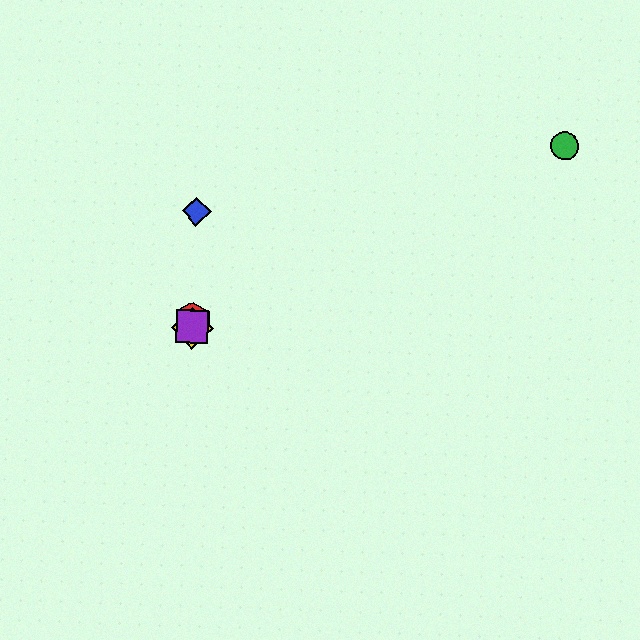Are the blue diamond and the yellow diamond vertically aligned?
Yes, both are at x≈196.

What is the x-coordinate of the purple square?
The purple square is at x≈192.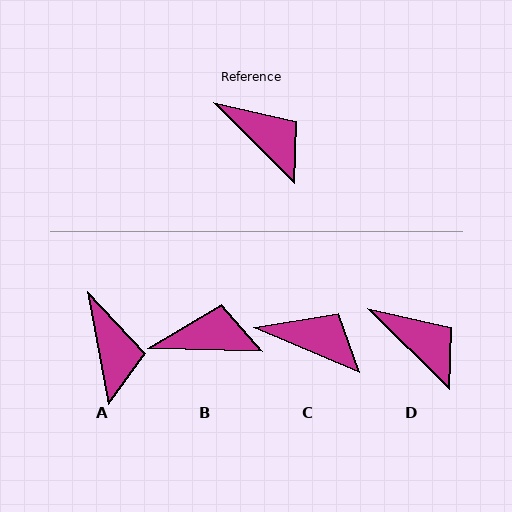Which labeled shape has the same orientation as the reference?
D.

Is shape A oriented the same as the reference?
No, it is off by about 34 degrees.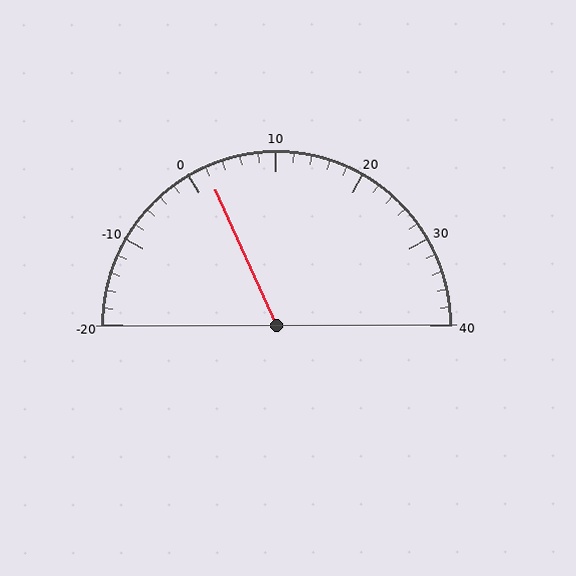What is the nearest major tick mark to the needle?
The nearest major tick mark is 0.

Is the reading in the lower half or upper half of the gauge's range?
The reading is in the lower half of the range (-20 to 40).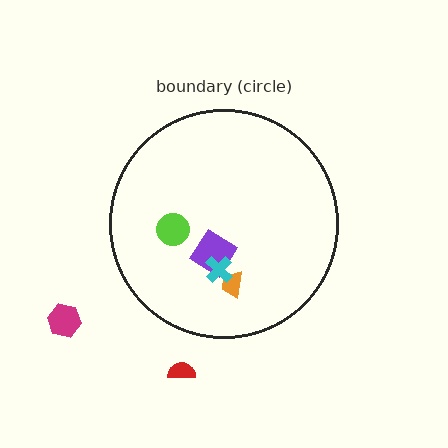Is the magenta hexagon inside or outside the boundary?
Outside.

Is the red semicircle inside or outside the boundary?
Outside.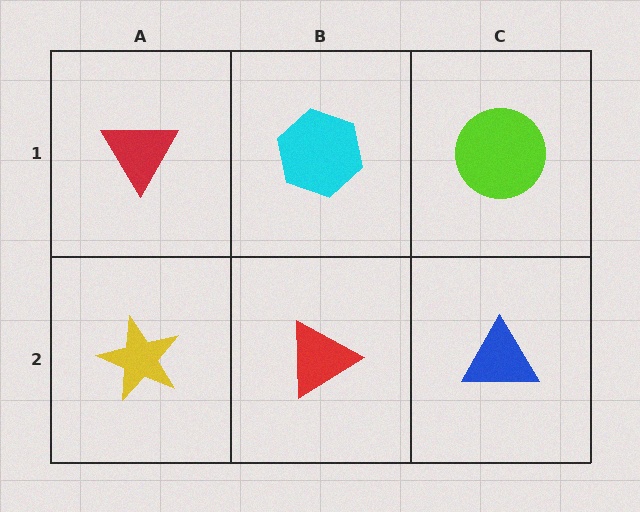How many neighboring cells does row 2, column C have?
2.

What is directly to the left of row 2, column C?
A red triangle.